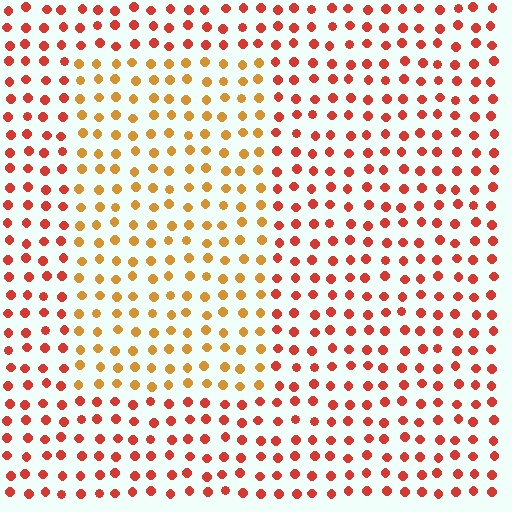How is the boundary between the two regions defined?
The boundary is defined purely by a slight shift in hue (about 34 degrees). Spacing, size, and orientation are identical on both sides.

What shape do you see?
I see a rectangle.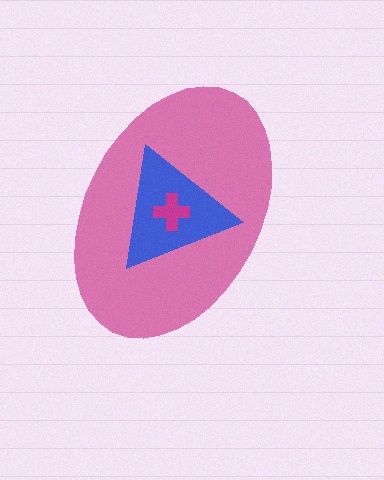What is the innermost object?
The magenta cross.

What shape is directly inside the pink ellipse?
The blue triangle.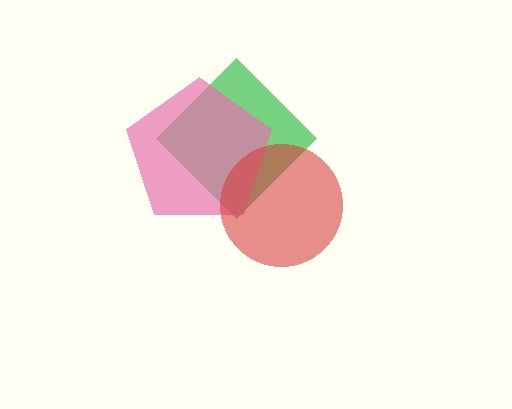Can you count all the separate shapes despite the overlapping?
Yes, there are 3 separate shapes.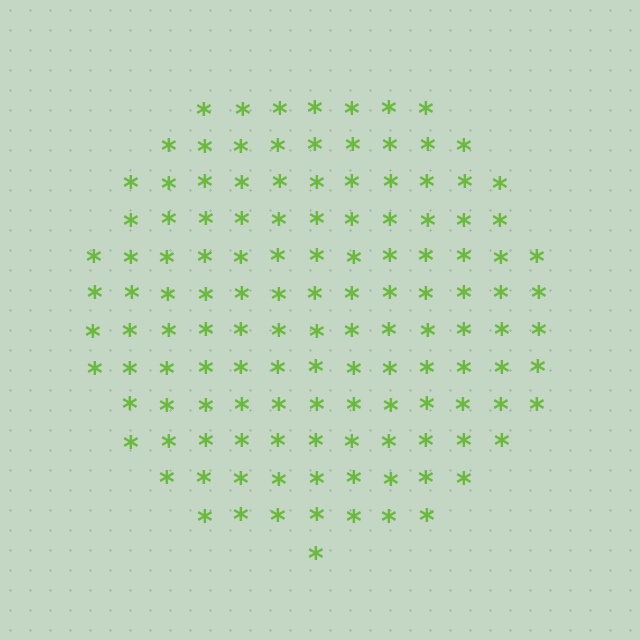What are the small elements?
The small elements are asterisks.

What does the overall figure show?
The overall figure shows a circle.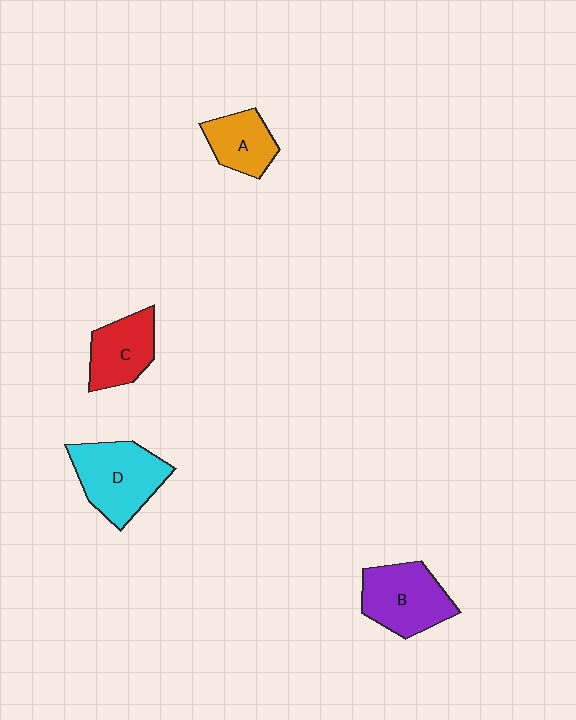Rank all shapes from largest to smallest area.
From largest to smallest: D (cyan), B (purple), C (red), A (orange).